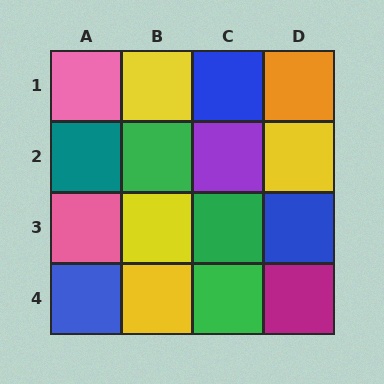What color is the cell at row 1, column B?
Yellow.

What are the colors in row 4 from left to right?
Blue, yellow, green, magenta.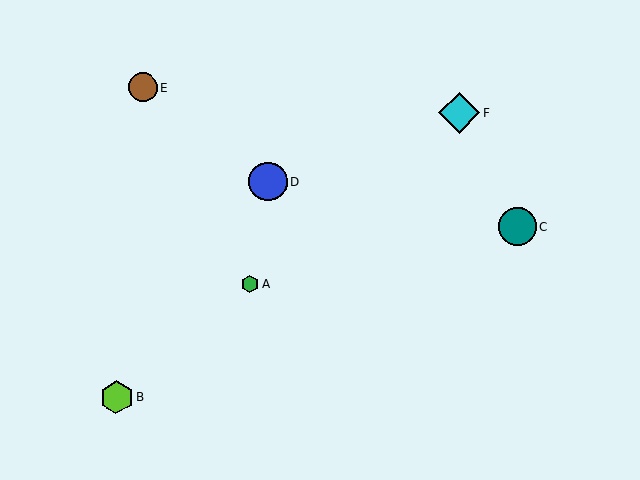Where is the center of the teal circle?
The center of the teal circle is at (518, 227).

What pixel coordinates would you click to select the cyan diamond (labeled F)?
Click at (459, 113) to select the cyan diamond F.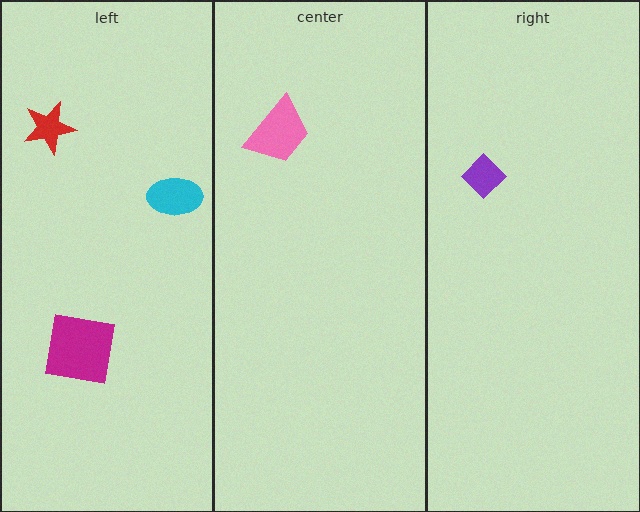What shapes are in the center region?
The pink trapezoid.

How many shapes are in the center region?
1.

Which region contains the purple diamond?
The right region.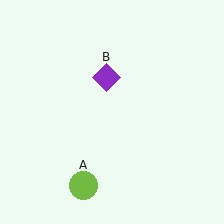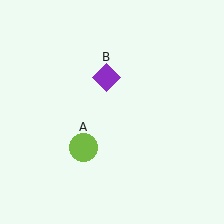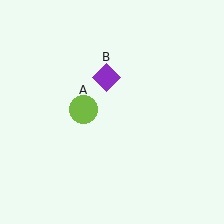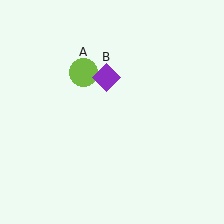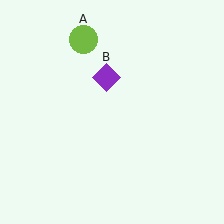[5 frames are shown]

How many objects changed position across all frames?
1 object changed position: lime circle (object A).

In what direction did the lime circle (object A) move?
The lime circle (object A) moved up.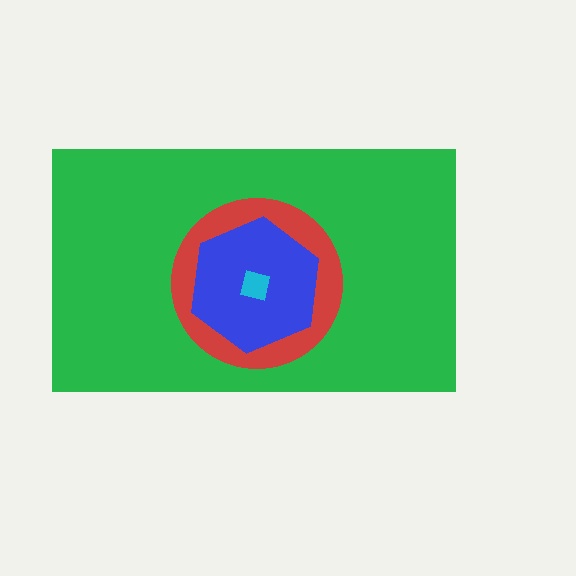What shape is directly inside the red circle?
The blue hexagon.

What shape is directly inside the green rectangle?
The red circle.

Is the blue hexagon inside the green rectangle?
Yes.